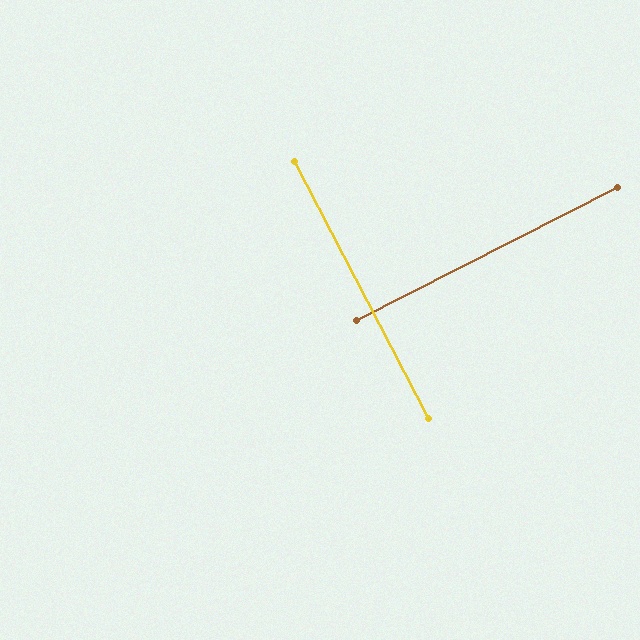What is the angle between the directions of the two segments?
Approximately 89 degrees.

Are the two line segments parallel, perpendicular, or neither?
Perpendicular — they meet at approximately 89°.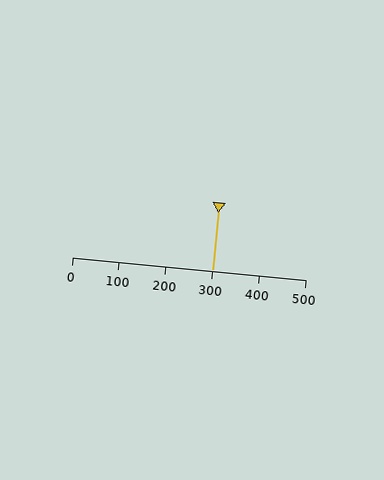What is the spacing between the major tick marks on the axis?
The major ticks are spaced 100 apart.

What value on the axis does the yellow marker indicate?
The marker indicates approximately 300.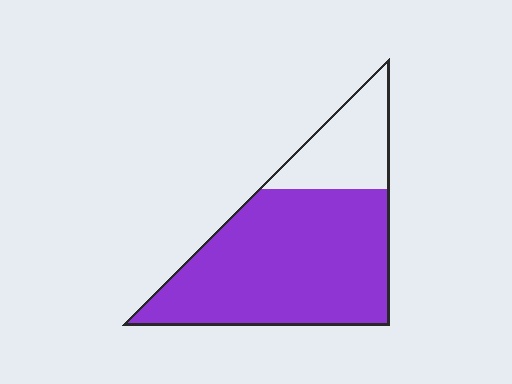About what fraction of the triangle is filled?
About three quarters (3/4).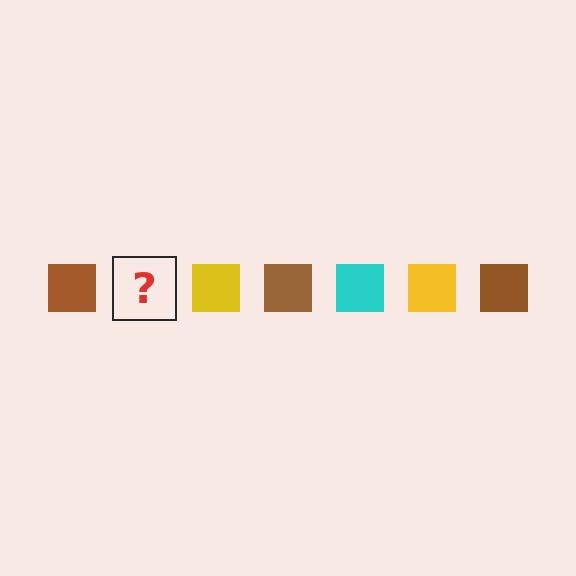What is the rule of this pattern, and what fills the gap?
The rule is that the pattern cycles through brown, cyan, yellow squares. The gap should be filled with a cyan square.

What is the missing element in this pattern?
The missing element is a cyan square.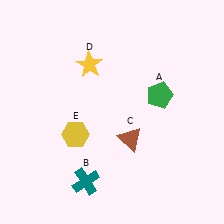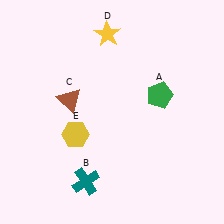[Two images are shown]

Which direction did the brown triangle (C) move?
The brown triangle (C) moved left.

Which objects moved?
The objects that moved are: the brown triangle (C), the yellow star (D).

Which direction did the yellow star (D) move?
The yellow star (D) moved up.